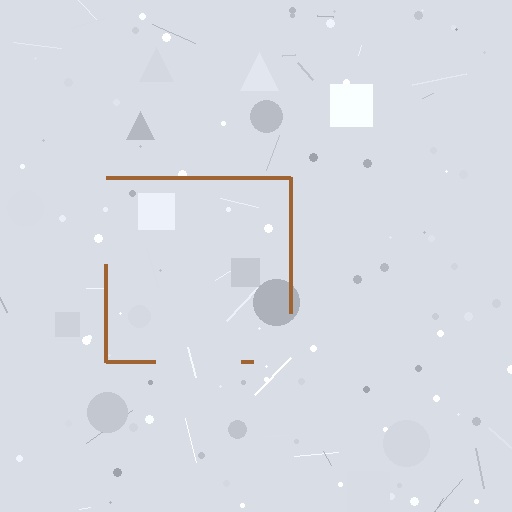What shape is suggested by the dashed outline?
The dashed outline suggests a square.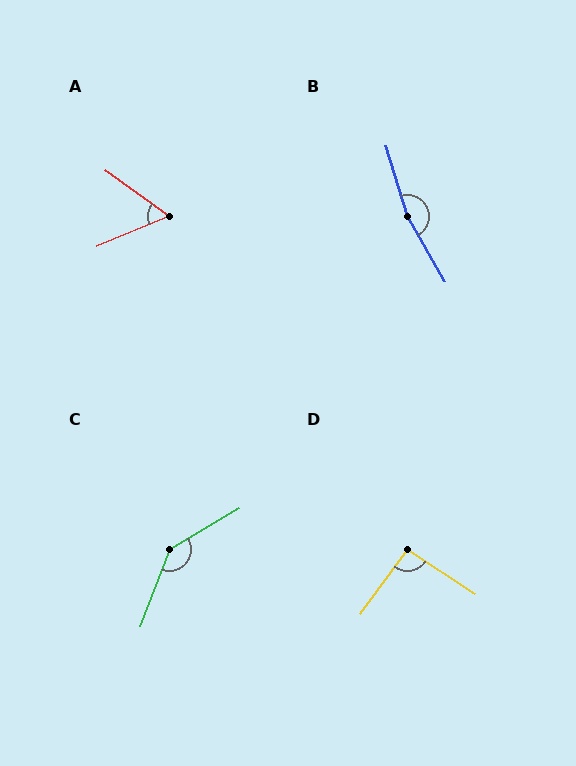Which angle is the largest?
B, at approximately 167 degrees.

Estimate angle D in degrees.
Approximately 93 degrees.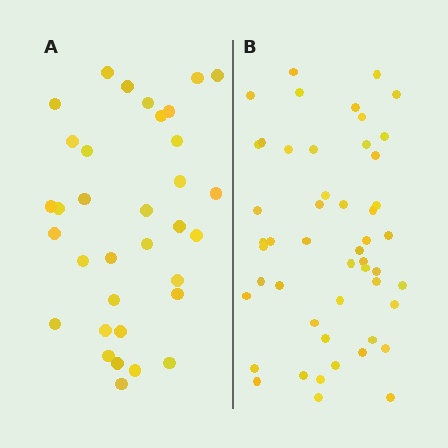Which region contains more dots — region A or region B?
Region B (the right region) has more dots.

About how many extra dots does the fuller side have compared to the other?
Region B has approximately 15 more dots than region A.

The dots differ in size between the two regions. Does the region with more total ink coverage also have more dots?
No. Region A has more total ink coverage because its dots are larger, but region B actually contains more individual dots. Total area can be misleading — the number of items is what matters here.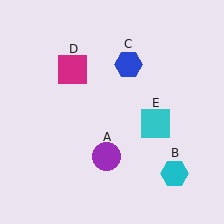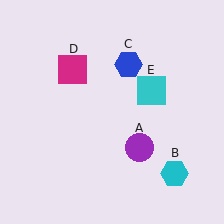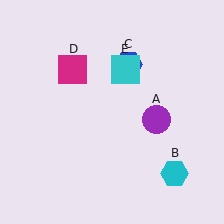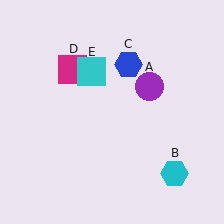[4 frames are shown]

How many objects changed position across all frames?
2 objects changed position: purple circle (object A), cyan square (object E).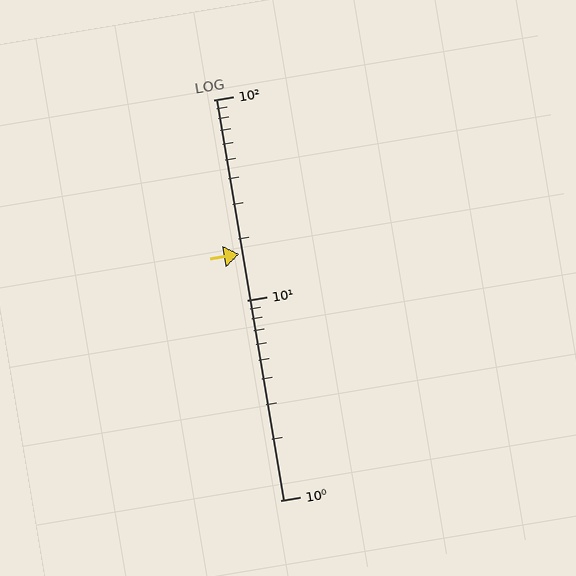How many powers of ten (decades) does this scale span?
The scale spans 2 decades, from 1 to 100.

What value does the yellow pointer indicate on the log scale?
The pointer indicates approximately 17.